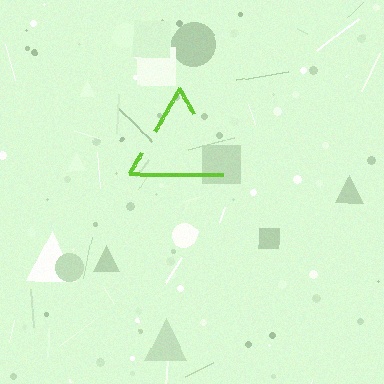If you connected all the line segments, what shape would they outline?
They would outline a triangle.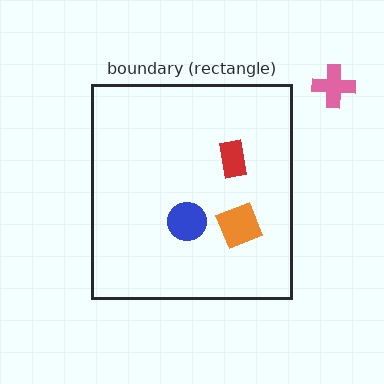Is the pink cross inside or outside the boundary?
Outside.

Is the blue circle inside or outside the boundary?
Inside.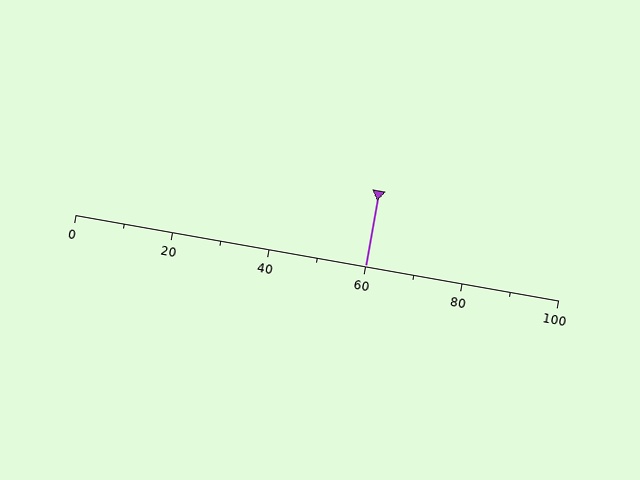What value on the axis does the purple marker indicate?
The marker indicates approximately 60.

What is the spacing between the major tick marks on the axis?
The major ticks are spaced 20 apart.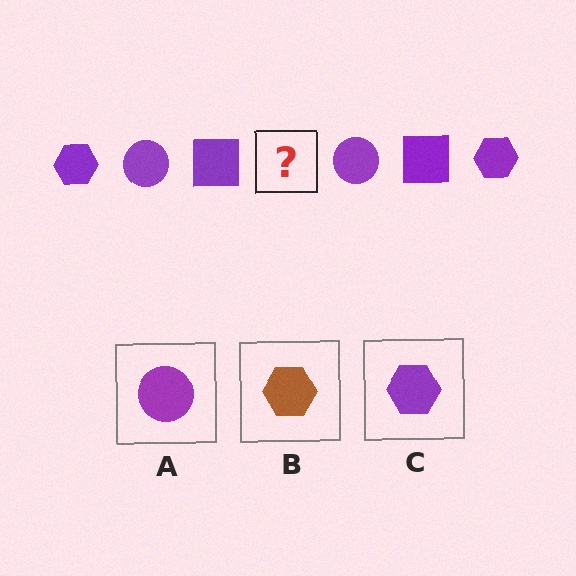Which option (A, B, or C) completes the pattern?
C.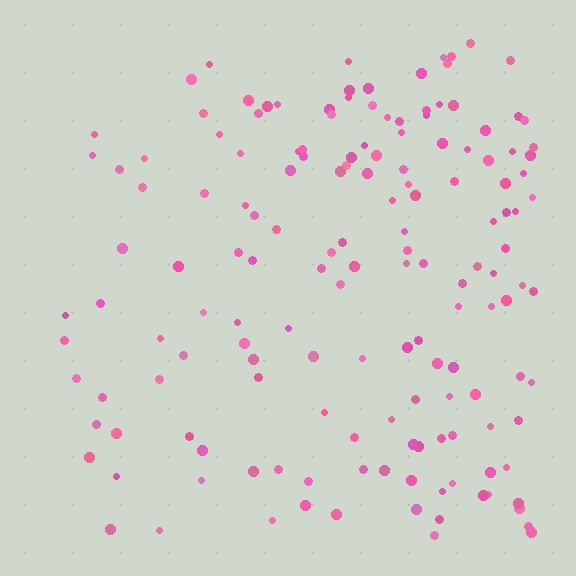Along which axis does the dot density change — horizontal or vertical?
Horizontal.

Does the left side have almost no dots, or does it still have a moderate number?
Still a moderate number, just noticeably fewer than the right.